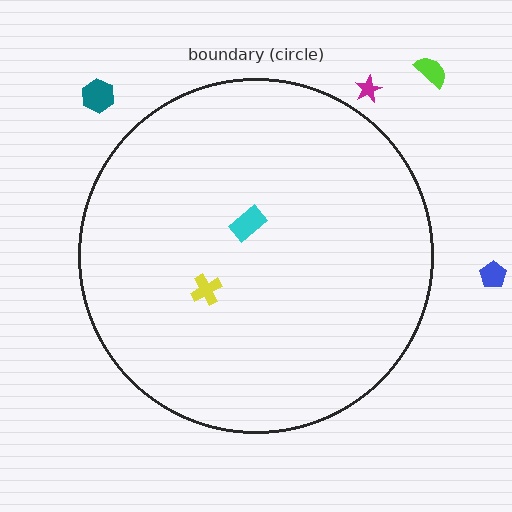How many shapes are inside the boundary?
2 inside, 4 outside.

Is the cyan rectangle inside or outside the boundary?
Inside.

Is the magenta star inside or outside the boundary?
Outside.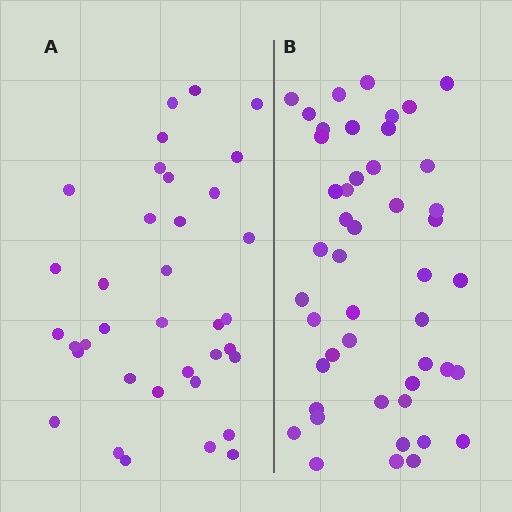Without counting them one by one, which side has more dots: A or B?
Region B (the right region) has more dots.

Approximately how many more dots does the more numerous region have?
Region B has roughly 12 or so more dots than region A.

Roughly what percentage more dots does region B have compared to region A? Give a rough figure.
About 30% more.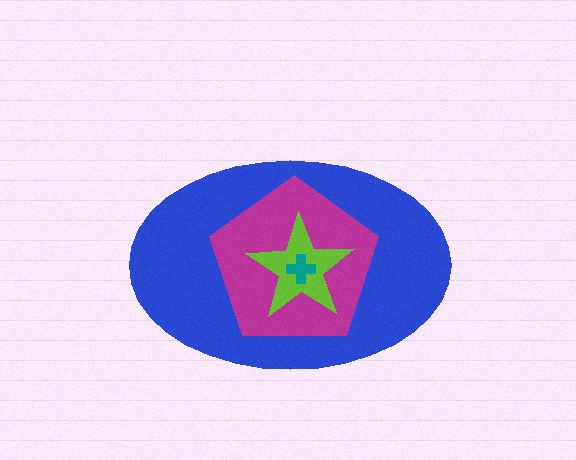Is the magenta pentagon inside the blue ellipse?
Yes.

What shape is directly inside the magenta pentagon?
The lime star.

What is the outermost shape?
The blue ellipse.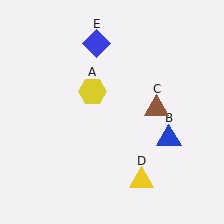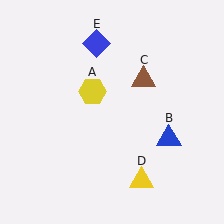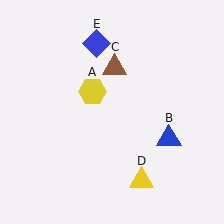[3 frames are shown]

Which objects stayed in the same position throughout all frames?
Yellow hexagon (object A) and blue triangle (object B) and yellow triangle (object D) and blue diamond (object E) remained stationary.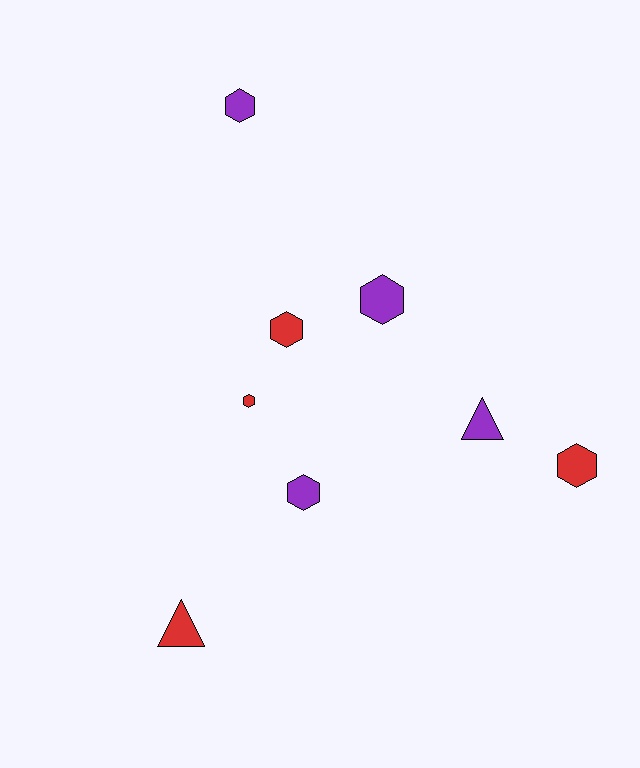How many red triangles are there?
There is 1 red triangle.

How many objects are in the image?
There are 8 objects.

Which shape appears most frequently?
Hexagon, with 6 objects.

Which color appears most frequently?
Red, with 4 objects.